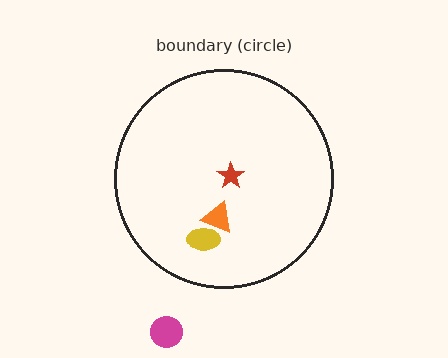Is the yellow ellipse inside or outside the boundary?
Inside.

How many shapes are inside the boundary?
3 inside, 1 outside.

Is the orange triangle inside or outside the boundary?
Inside.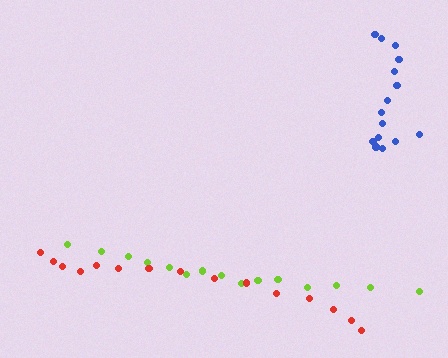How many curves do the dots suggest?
There are 3 distinct paths.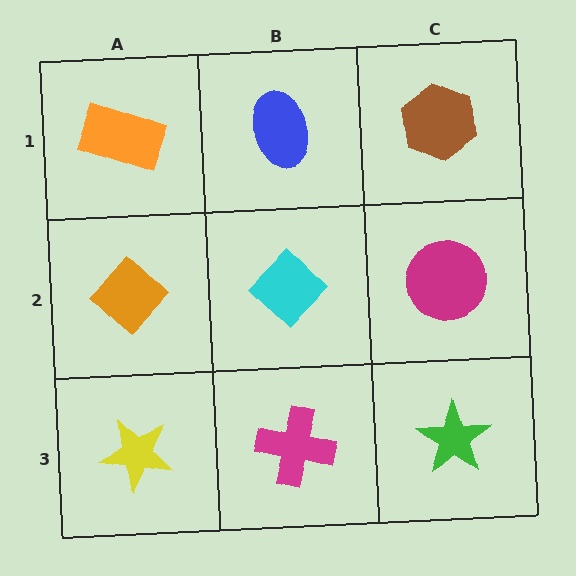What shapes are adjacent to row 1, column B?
A cyan diamond (row 2, column B), an orange rectangle (row 1, column A), a brown hexagon (row 1, column C).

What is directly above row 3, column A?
An orange diamond.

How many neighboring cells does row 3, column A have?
2.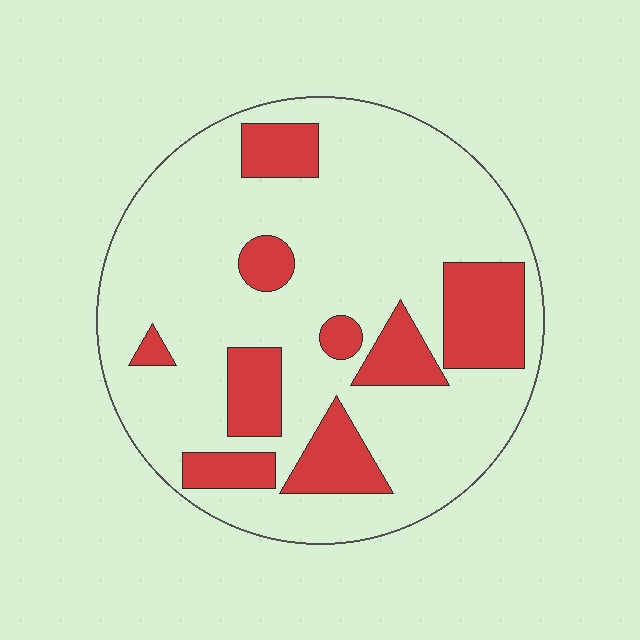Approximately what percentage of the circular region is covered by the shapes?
Approximately 25%.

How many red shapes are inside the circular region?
9.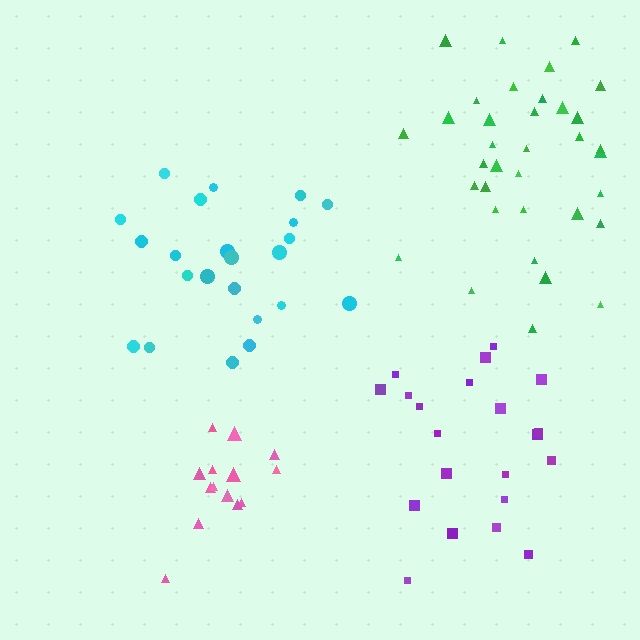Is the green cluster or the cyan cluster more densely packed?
Cyan.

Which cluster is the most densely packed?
Pink.